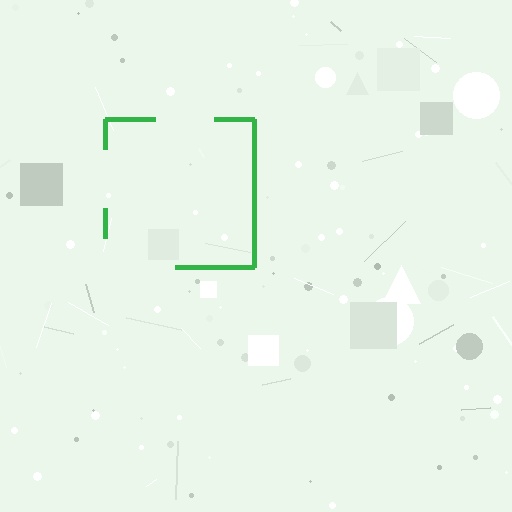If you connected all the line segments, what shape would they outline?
They would outline a square.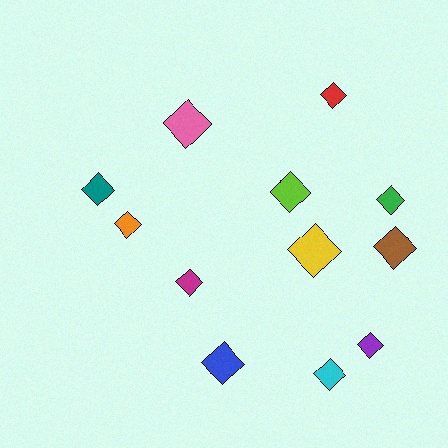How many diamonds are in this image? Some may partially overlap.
There are 12 diamonds.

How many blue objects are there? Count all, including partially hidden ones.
There is 1 blue object.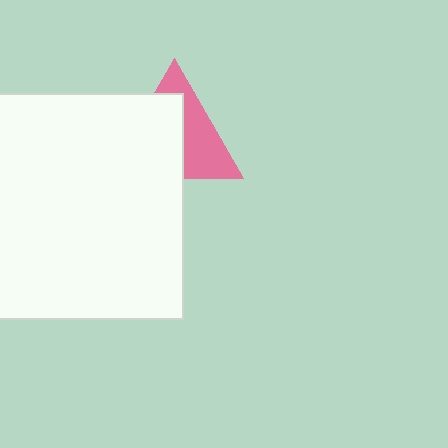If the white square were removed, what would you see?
You would see the complete pink triangle.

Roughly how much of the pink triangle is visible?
About half of it is visible (roughly 45%).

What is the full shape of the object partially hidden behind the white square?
The partially hidden object is a pink triangle.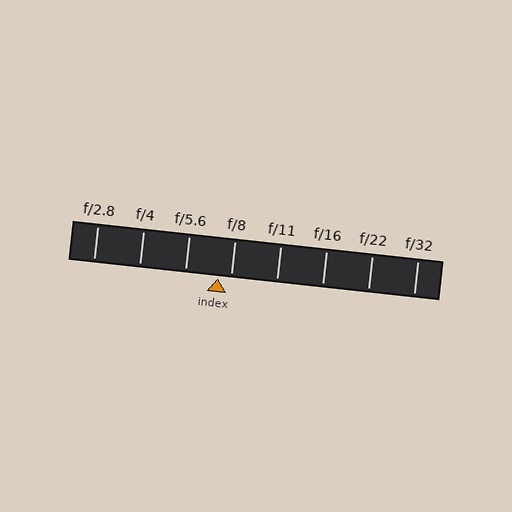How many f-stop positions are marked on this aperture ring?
There are 8 f-stop positions marked.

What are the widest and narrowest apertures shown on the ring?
The widest aperture shown is f/2.8 and the narrowest is f/32.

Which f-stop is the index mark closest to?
The index mark is closest to f/8.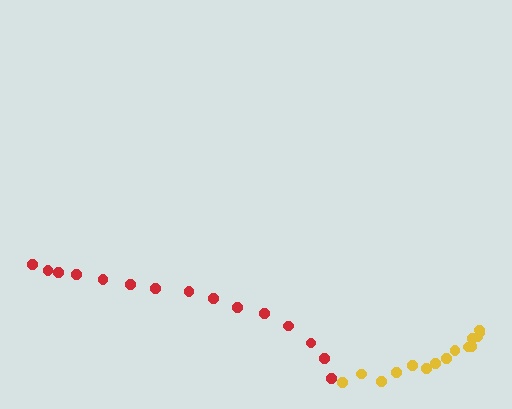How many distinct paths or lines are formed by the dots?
There are 2 distinct paths.